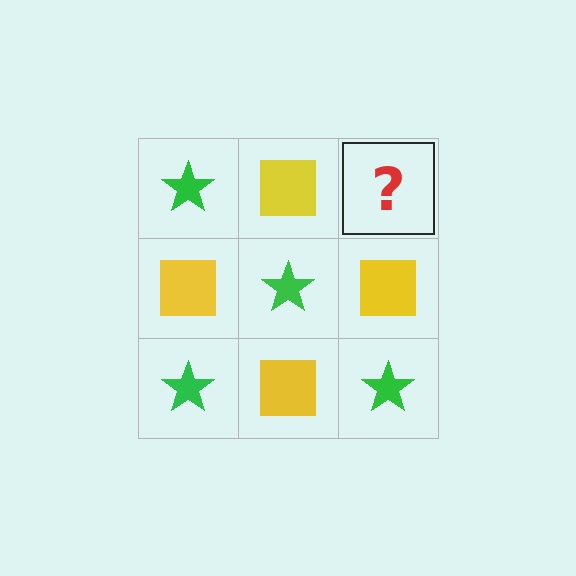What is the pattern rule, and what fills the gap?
The rule is that it alternates green star and yellow square in a checkerboard pattern. The gap should be filled with a green star.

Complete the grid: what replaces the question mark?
The question mark should be replaced with a green star.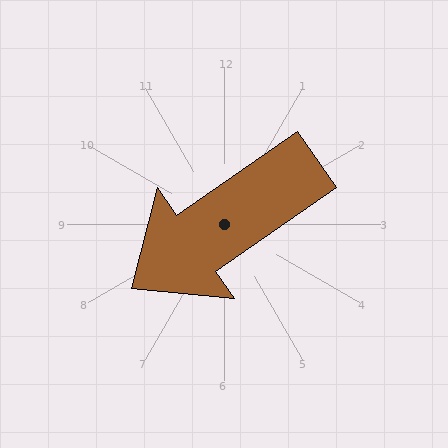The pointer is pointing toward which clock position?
Roughly 8 o'clock.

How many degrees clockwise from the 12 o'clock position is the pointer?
Approximately 235 degrees.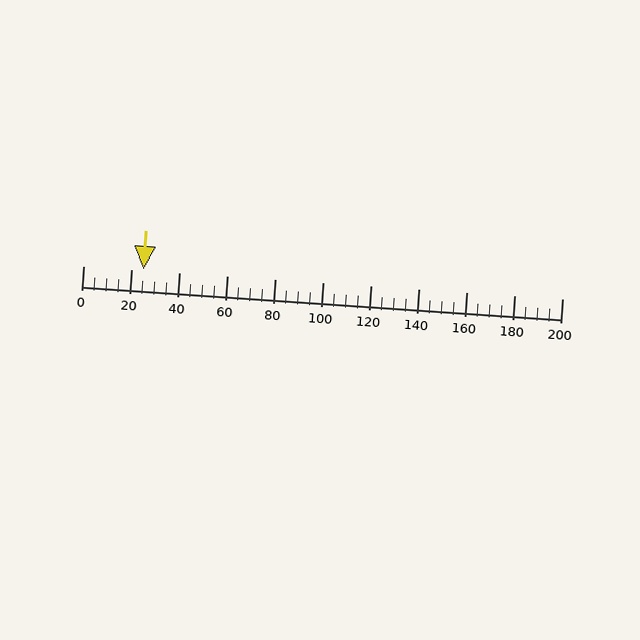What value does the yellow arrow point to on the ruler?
The yellow arrow points to approximately 25.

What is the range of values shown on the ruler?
The ruler shows values from 0 to 200.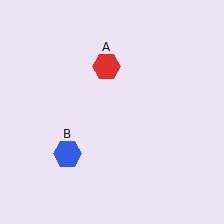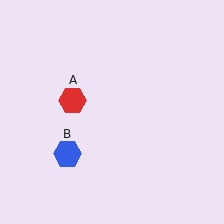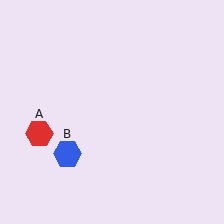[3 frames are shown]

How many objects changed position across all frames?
1 object changed position: red hexagon (object A).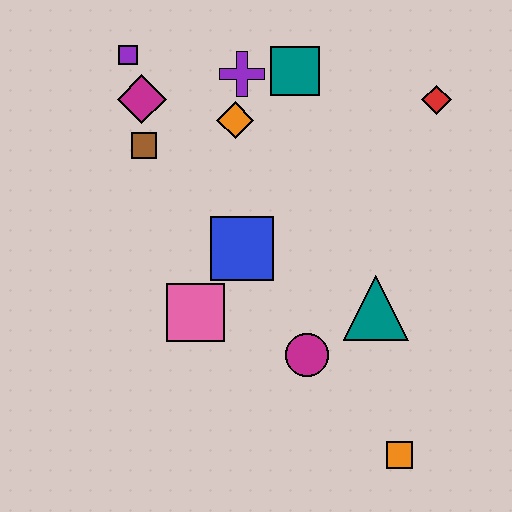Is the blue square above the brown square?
No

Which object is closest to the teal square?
The purple cross is closest to the teal square.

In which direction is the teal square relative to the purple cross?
The teal square is to the right of the purple cross.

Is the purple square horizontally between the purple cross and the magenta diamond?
No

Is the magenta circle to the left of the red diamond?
Yes